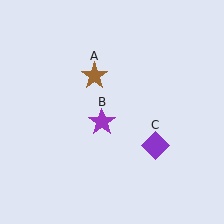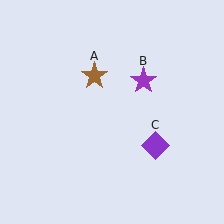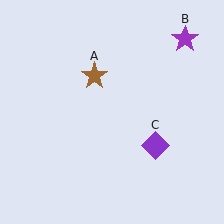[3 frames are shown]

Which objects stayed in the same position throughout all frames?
Brown star (object A) and purple diamond (object C) remained stationary.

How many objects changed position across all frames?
1 object changed position: purple star (object B).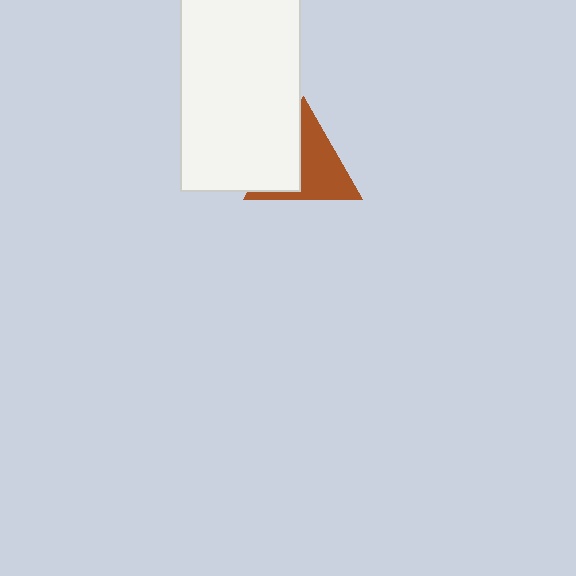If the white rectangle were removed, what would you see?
You would see the complete brown triangle.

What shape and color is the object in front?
The object in front is a white rectangle.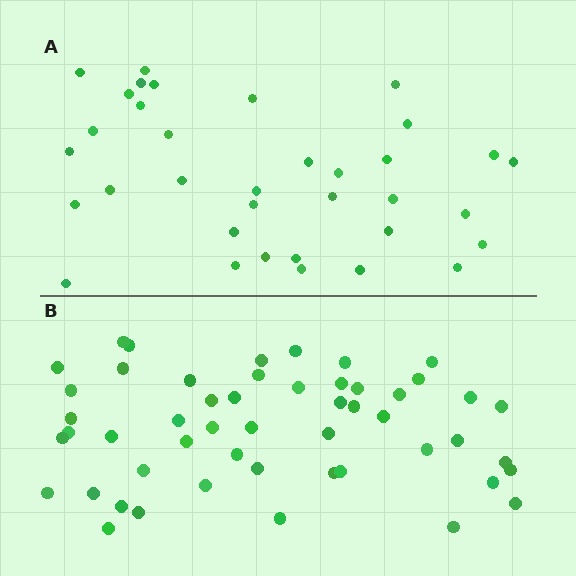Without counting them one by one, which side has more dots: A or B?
Region B (the bottom region) has more dots.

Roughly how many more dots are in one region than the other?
Region B has approximately 15 more dots than region A.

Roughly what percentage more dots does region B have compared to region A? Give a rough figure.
About 45% more.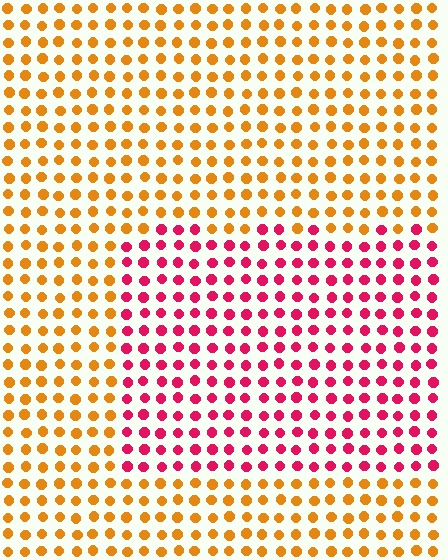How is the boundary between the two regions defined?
The boundary is defined purely by a slight shift in hue (about 56 degrees). Spacing, size, and orientation are identical on both sides.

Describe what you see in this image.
The image is filled with small orange elements in a uniform arrangement. A rectangle-shaped region is visible where the elements are tinted to a slightly different hue, forming a subtle color boundary.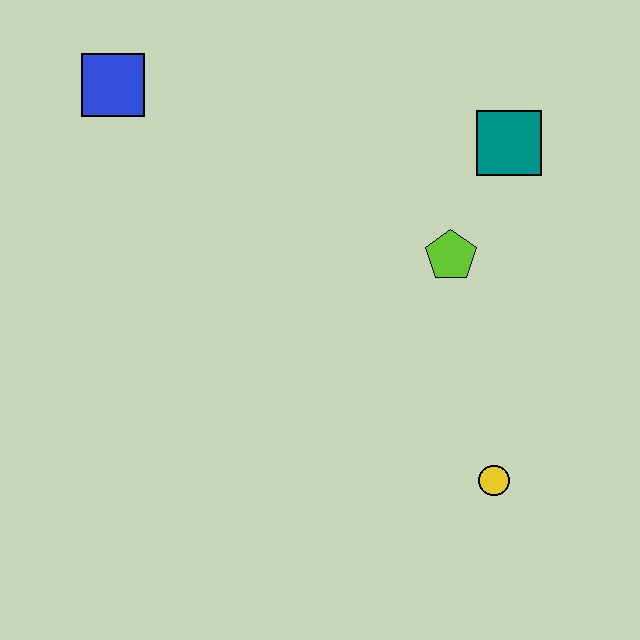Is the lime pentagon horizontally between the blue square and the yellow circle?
Yes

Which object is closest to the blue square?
The lime pentagon is closest to the blue square.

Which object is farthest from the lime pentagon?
The blue square is farthest from the lime pentagon.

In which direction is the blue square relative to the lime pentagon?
The blue square is to the left of the lime pentagon.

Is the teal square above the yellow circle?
Yes